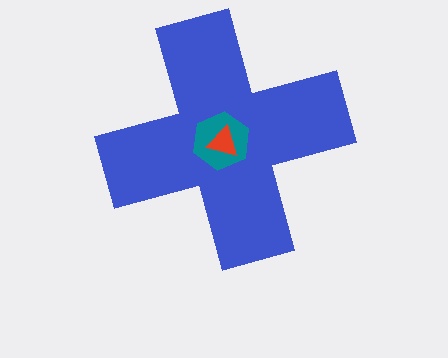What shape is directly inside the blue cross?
The teal hexagon.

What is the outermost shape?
The blue cross.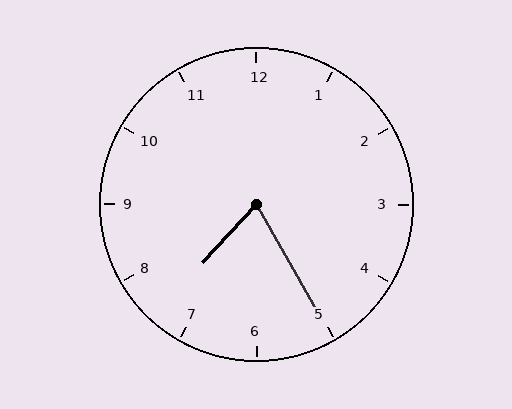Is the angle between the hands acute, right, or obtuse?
It is acute.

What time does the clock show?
7:25.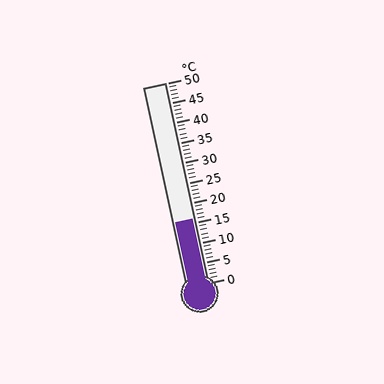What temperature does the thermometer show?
The thermometer shows approximately 16°C.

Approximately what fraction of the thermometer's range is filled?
The thermometer is filled to approximately 30% of its range.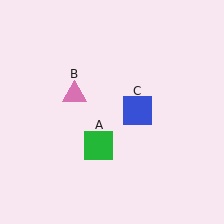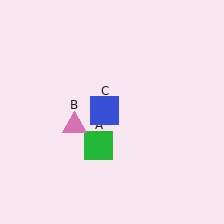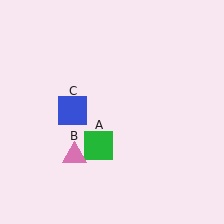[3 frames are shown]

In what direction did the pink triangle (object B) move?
The pink triangle (object B) moved down.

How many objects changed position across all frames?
2 objects changed position: pink triangle (object B), blue square (object C).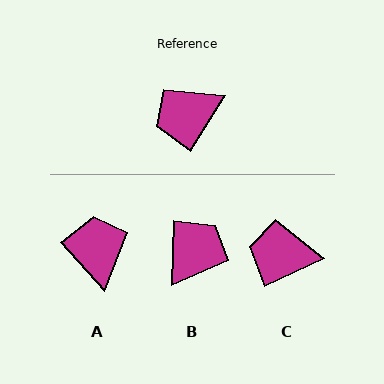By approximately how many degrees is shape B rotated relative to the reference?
Approximately 151 degrees clockwise.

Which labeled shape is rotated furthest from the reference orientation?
B, about 151 degrees away.